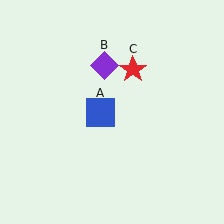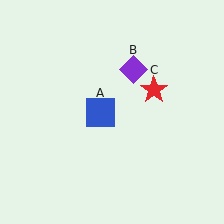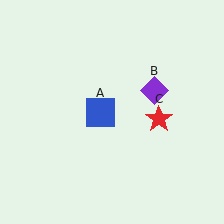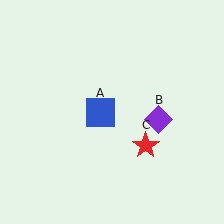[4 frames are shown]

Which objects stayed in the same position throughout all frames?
Blue square (object A) remained stationary.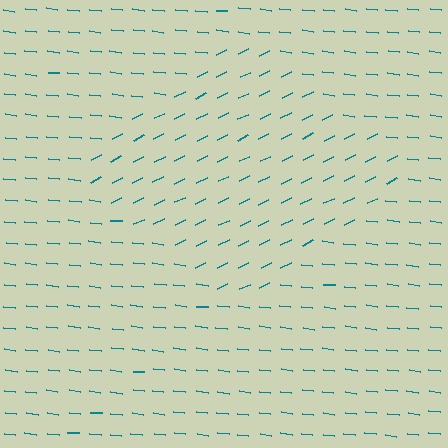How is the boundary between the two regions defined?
The boundary is defined purely by a change in line orientation (approximately 33 degrees difference). All lines are the same color and thickness.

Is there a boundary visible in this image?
Yes, there is a texture boundary formed by a change in line orientation.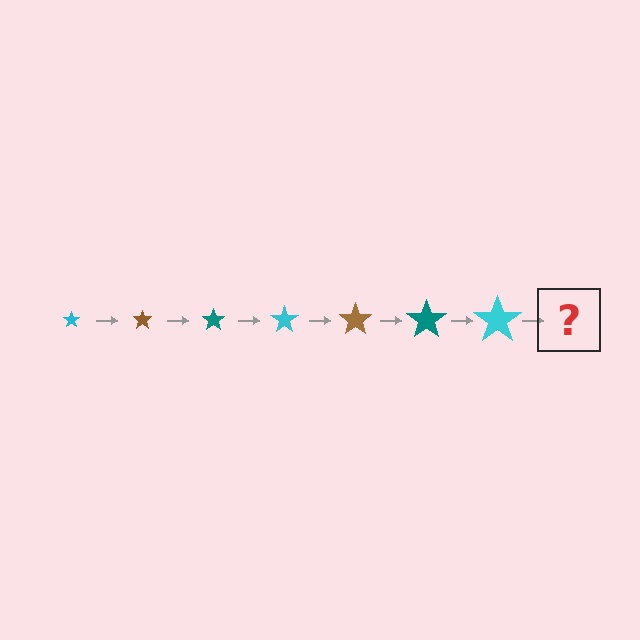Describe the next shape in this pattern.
It should be a brown star, larger than the previous one.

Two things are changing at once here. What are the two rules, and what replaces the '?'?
The two rules are that the star grows larger each step and the color cycles through cyan, brown, and teal. The '?' should be a brown star, larger than the previous one.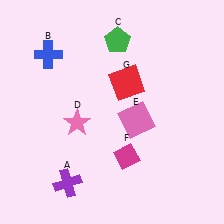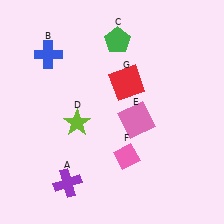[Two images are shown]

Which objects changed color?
D changed from pink to lime. F changed from magenta to pink.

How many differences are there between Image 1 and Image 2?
There are 2 differences between the two images.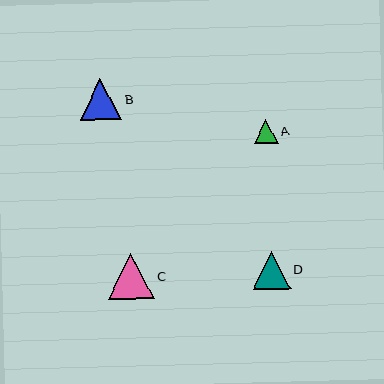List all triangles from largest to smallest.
From largest to smallest: C, B, D, A.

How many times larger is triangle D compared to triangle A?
Triangle D is approximately 1.6 times the size of triangle A.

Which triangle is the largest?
Triangle C is the largest with a size of approximately 46 pixels.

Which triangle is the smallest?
Triangle A is the smallest with a size of approximately 24 pixels.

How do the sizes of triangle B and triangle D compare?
Triangle B and triangle D are approximately the same size.